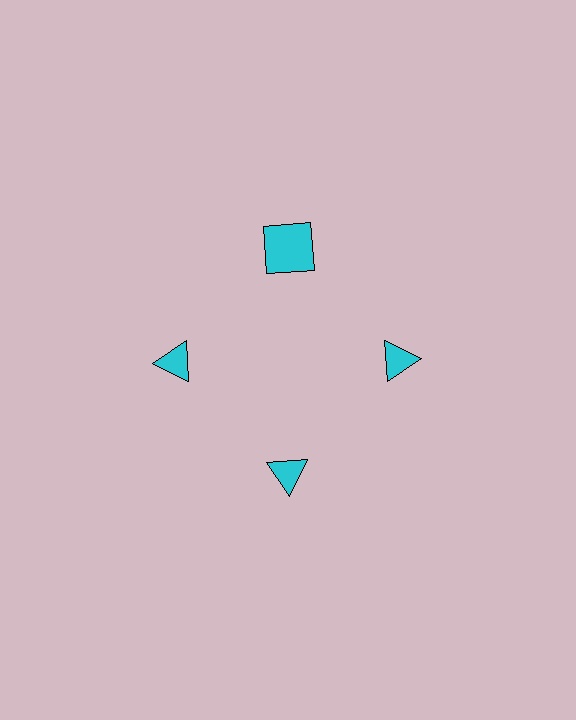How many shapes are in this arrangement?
There are 4 shapes arranged in a ring pattern.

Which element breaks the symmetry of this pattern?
The cyan square at roughly the 12 o'clock position breaks the symmetry. All other shapes are cyan triangles.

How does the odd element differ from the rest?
It has a different shape: square instead of triangle.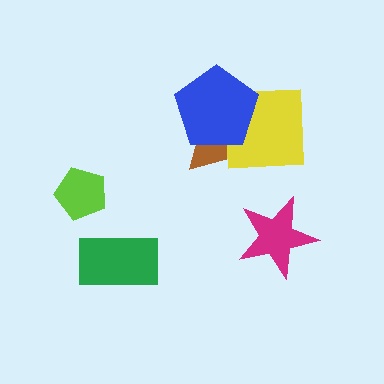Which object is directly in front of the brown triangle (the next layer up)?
The yellow square is directly in front of the brown triangle.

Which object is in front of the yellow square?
The blue pentagon is in front of the yellow square.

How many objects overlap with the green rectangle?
0 objects overlap with the green rectangle.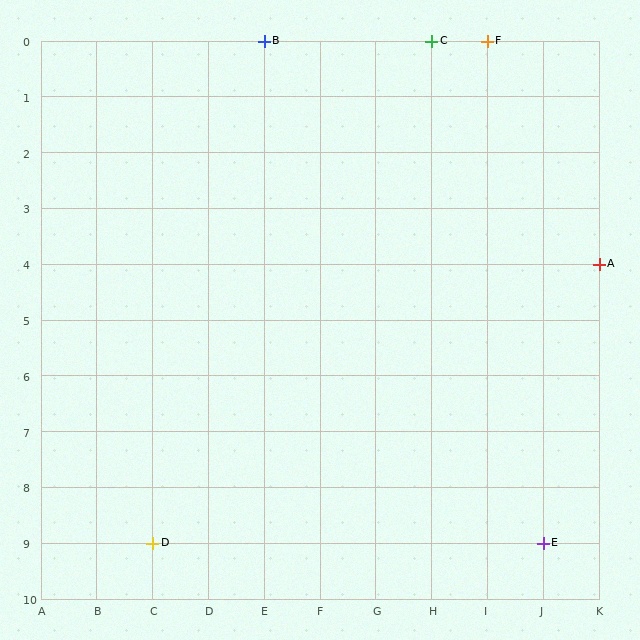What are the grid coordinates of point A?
Point A is at grid coordinates (K, 4).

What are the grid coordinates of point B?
Point B is at grid coordinates (E, 0).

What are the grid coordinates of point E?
Point E is at grid coordinates (J, 9).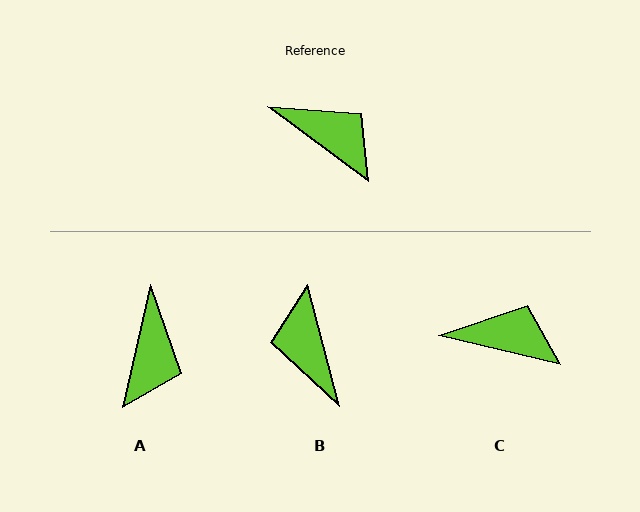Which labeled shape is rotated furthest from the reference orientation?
B, about 142 degrees away.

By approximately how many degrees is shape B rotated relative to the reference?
Approximately 142 degrees counter-clockwise.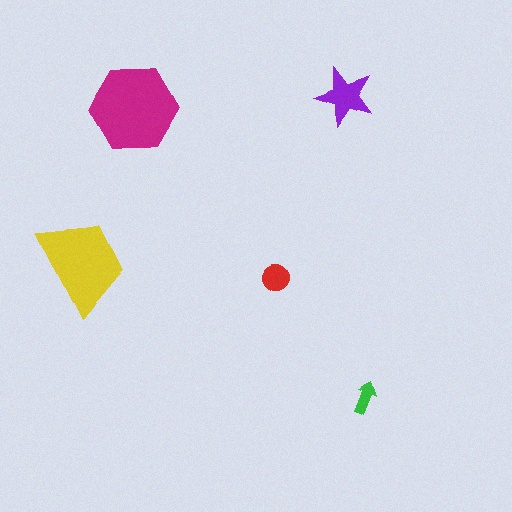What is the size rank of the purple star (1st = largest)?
3rd.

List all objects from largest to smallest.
The magenta hexagon, the yellow trapezoid, the purple star, the red circle, the green arrow.